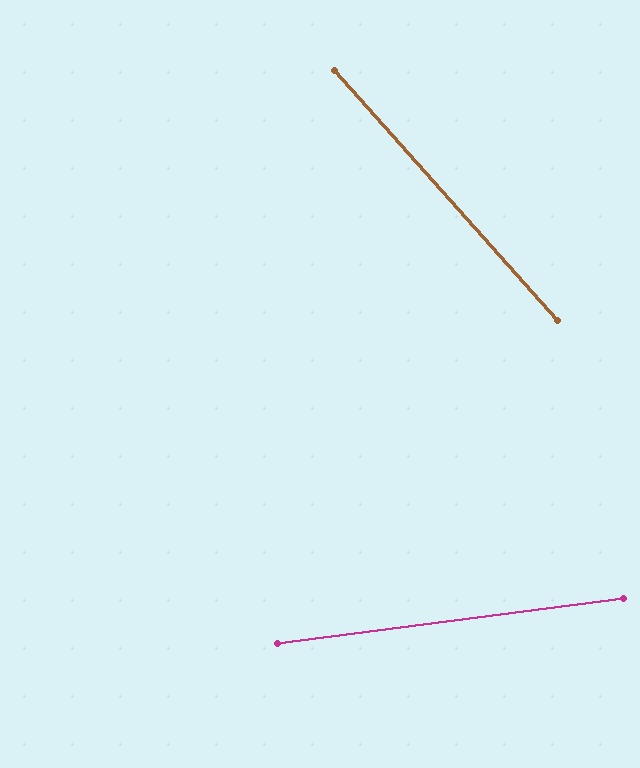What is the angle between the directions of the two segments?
Approximately 56 degrees.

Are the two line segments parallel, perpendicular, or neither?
Neither parallel nor perpendicular — they differ by about 56°.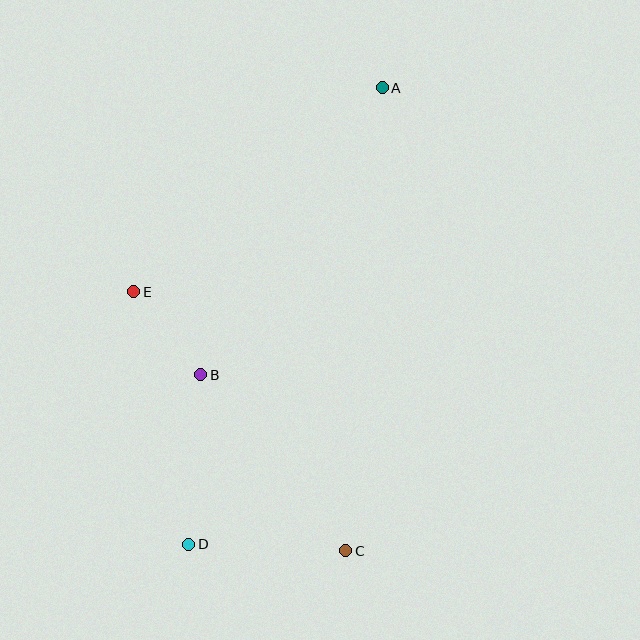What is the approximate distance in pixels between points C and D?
The distance between C and D is approximately 157 pixels.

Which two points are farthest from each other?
Points A and D are farthest from each other.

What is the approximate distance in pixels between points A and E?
The distance between A and E is approximately 322 pixels.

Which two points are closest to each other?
Points B and E are closest to each other.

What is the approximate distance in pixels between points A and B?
The distance between A and B is approximately 339 pixels.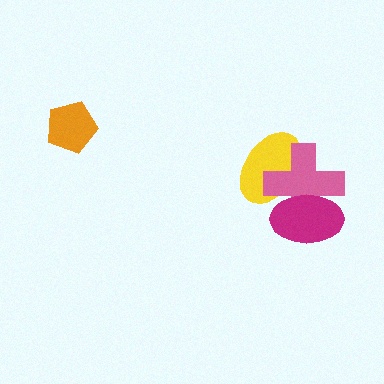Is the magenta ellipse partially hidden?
No, no other shape covers it.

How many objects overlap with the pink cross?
2 objects overlap with the pink cross.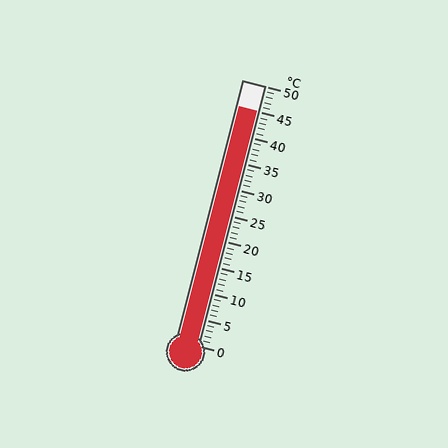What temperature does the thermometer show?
The thermometer shows approximately 45°C.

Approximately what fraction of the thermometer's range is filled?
The thermometer is filled to approximately 90% of its range.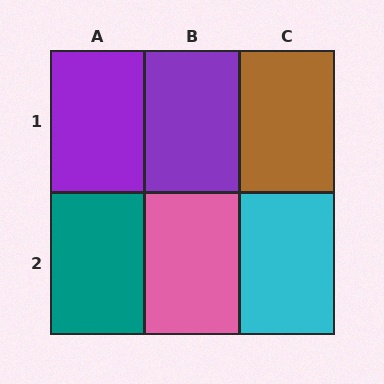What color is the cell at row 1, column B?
Purple.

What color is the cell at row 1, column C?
Brown.